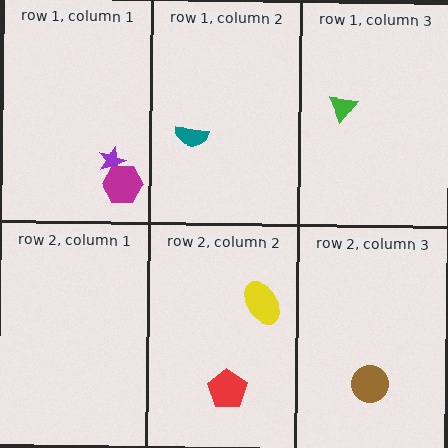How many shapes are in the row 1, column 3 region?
1.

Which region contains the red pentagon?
The row 2, column 2 region.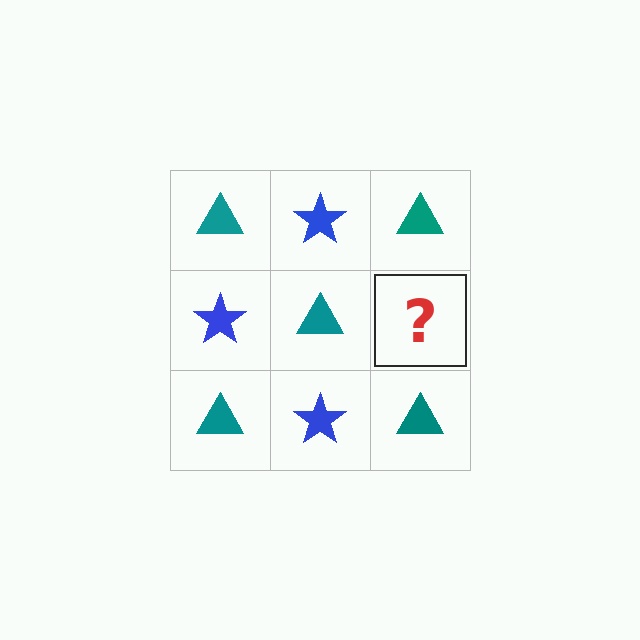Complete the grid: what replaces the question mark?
The question mark should be replaced with a blue star.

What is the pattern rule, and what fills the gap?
The rule is that it alternates teal triangle and blue star in a checkerboard pattern. The gap should be filled with a blue star.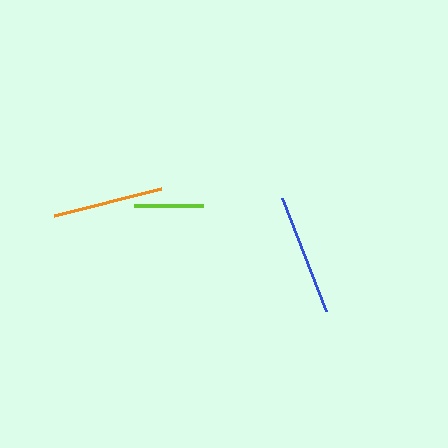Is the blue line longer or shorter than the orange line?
The blue line is longer than the orange line.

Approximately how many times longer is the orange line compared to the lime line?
The orange line is approximately 1.6 times the length of the lime line.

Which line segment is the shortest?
The lime line is the shortest at approximately 69 pixels.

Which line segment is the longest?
The blue line is the longest at approximately 122 pixels.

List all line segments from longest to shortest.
From longest to shortest: blue, orange, lime.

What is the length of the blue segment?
The blue segment is approximately 122 pixels long.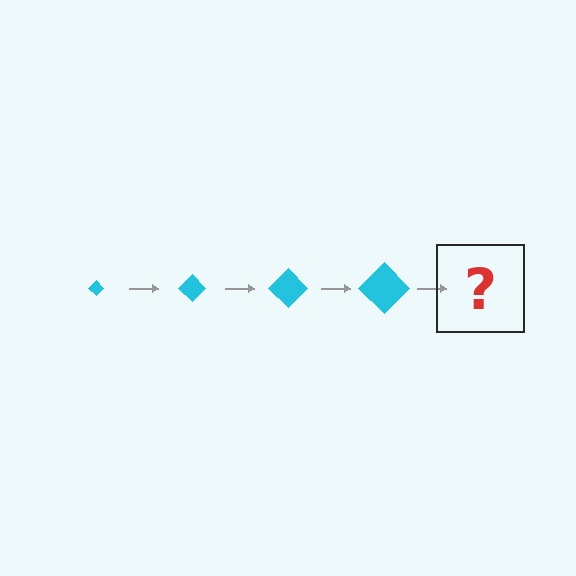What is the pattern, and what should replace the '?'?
The pattern is that the diamond gets progressively larger each step. The '?' should be a cyan diamond, larger than the previous one.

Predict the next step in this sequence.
The next step is a cyan diamond, larger than the previous one.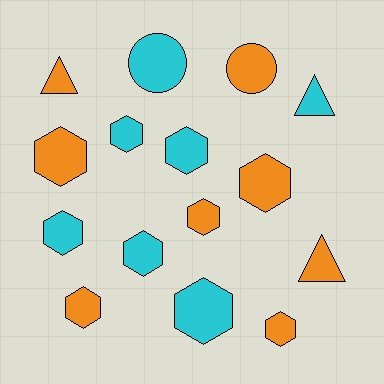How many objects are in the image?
There are 15 objects.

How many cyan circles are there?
There is 1 cyan circle.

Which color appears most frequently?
Orange, with 8 objects.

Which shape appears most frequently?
Hexagon, with 10 objects.